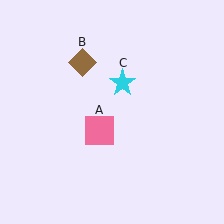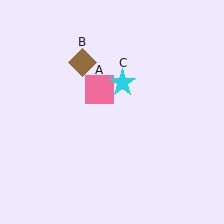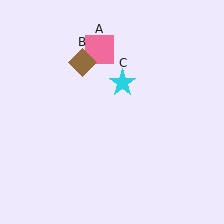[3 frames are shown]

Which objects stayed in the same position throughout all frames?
Brown diamond (object B) and cyan star (object C) remained stationary.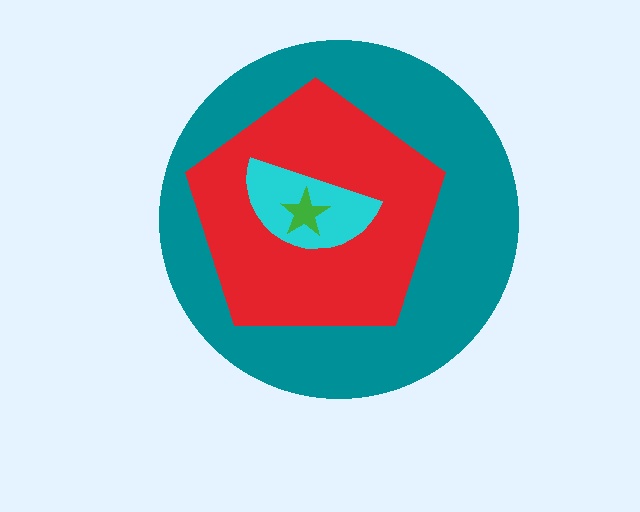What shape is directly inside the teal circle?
The red pentagon.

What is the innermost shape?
The green star.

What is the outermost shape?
The teal circle.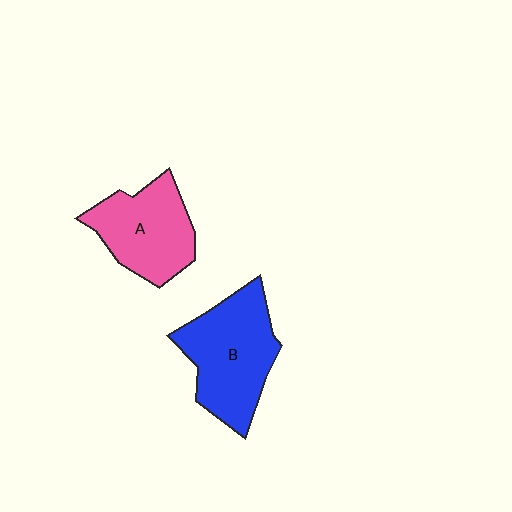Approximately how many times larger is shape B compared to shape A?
Approximately 1.2 times.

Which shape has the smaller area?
Shape A (pink).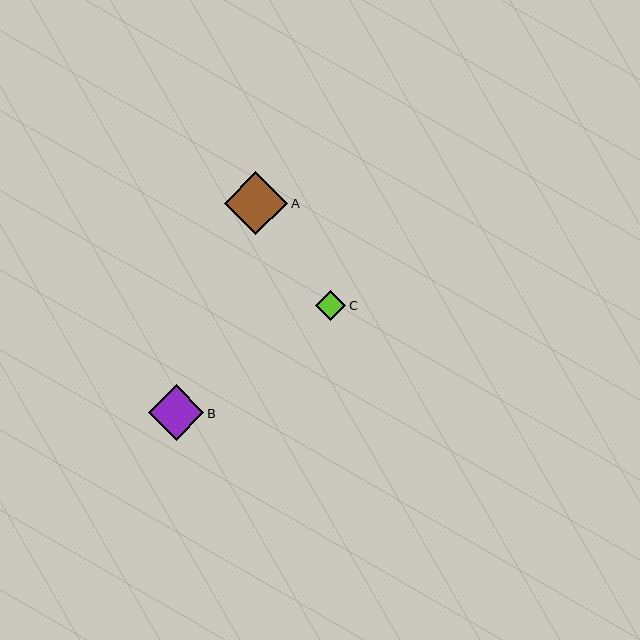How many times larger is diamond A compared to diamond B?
Diamond A is approximately 1.1 times the size of diamond B.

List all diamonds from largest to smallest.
From largest to smallest: A, B, C.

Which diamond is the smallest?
Diamond C is the smallest with a size of approximately 30 pixels.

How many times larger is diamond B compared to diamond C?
Diamond B is approximately 1.9 times the size of diamond C.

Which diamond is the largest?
Diamond A is the largest with a size of approximately 63 pixels.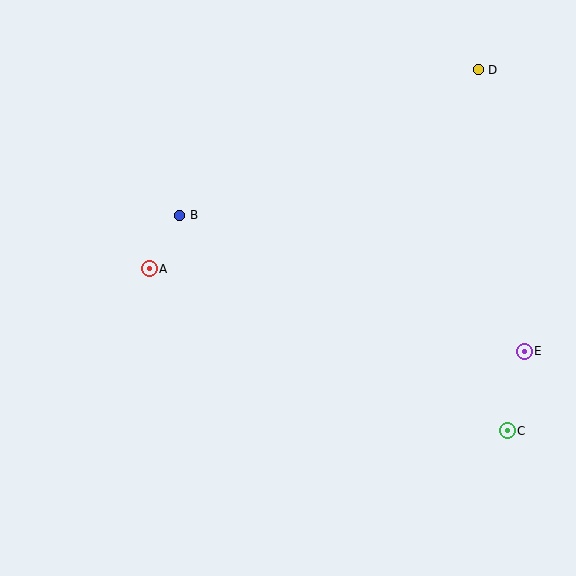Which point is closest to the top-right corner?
Point D is closest to the top-right corner.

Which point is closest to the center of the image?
Point B at (180, 215) is closest to the center.